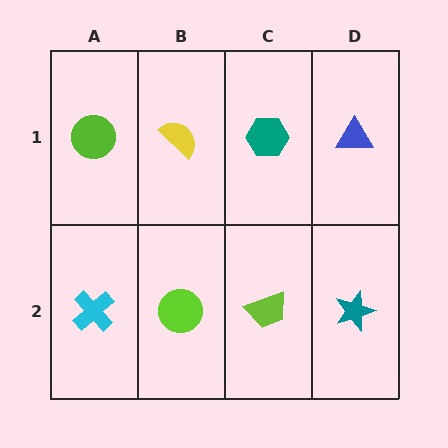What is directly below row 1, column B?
A lime circle.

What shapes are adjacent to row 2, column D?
A blue triangle (row 1, column D), a lime trapezoid (row 2, column C).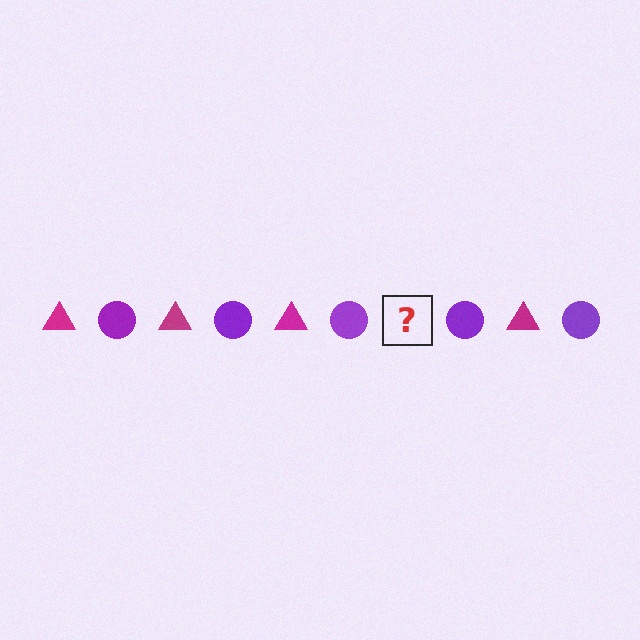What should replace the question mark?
The question mark should be replaced with a magenta triangle.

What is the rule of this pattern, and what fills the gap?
The rule is that the pattern alternates between magenta triangle and purple circle. The gap should be filled with a magenta triangle.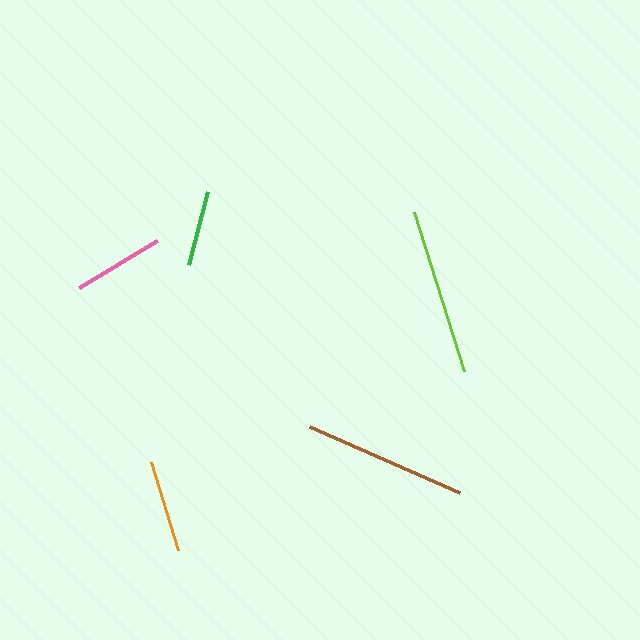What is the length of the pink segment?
The pink segment is approximately 92 pixels long.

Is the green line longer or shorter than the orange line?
The orange line is longer than the green line.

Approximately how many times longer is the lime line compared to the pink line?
The lime line is approximately 1.8 times the length of the pink line.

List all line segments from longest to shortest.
From longest to shortest: lime, brown, orange, pink, green.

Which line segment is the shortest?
The green line is the shortest at approximately 76 pixels.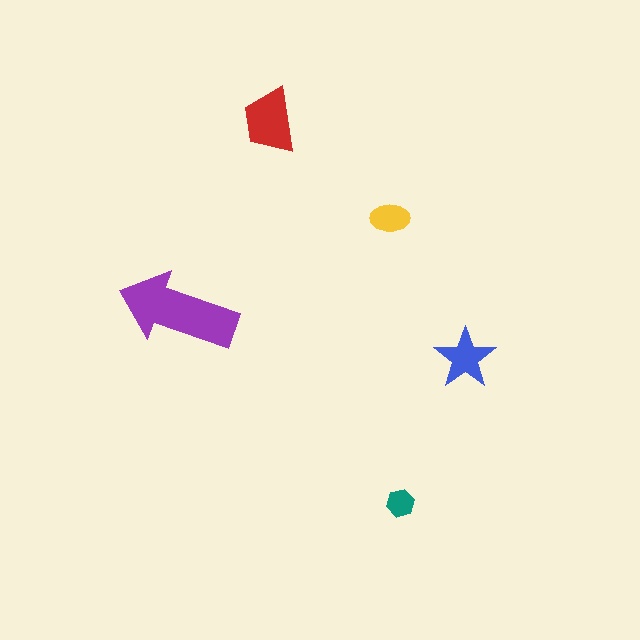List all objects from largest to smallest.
The purple arrow, the red trapezoid, the blue star, the yellow ellipse, the teal hexagon.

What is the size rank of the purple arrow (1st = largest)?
1st.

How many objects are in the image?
There are 5 objects in the image.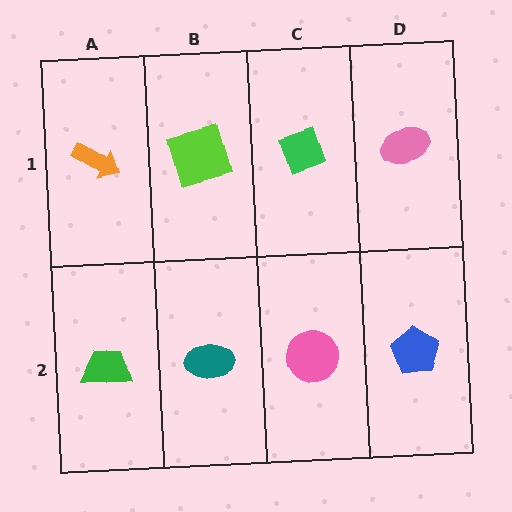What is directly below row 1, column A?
A green trapezoid.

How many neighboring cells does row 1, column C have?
3.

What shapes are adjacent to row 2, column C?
A green diamond (row 1, column C), a teal ellipse (row 2, column B), a blue pentagon (row 2, column D).